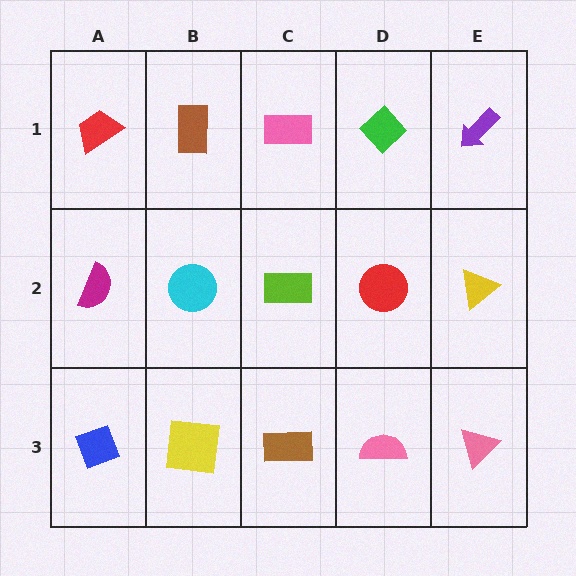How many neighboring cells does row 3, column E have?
2.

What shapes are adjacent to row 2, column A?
A red trapezoid (row 1, column A), a blue diamond (row 3, column A), a cyan circle (row 2, column B).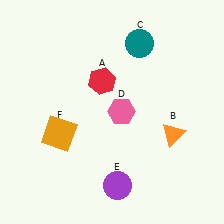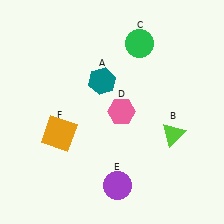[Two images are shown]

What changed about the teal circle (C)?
In Image 1, C is teal. In Image 2, it changed to green.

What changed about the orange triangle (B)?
In Image 1, B is orange. In Image 2, it changed to lime.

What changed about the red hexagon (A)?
In Image 1, A is red. In Image 2, it changed to teal.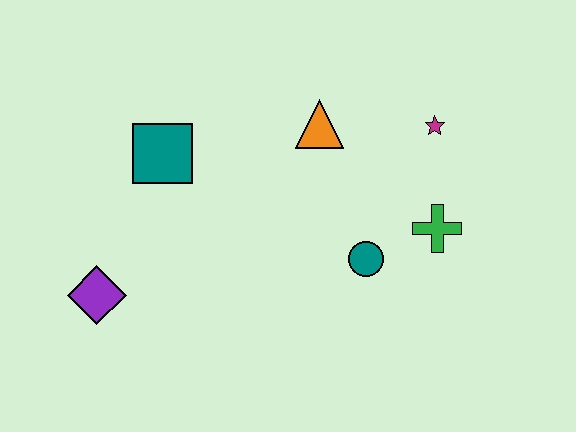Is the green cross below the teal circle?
No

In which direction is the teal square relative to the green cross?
The teal square is to the left of the green cross.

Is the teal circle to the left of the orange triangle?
No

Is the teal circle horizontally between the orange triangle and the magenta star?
Yes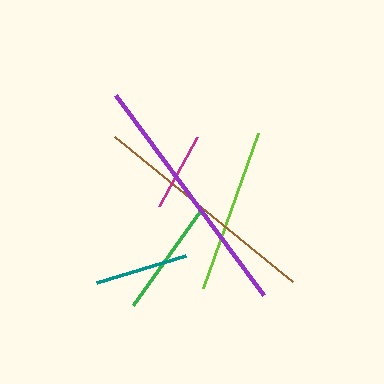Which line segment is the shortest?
The magenta line is the shortest at approximately 79 pixels.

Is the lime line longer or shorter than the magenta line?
The lime line is longer than the magenta line.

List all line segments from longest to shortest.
From longest to shortest: purple, brown, lime, green, teal, magenta.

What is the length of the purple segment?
The purple segment is approximately 249 pixels long.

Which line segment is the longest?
The purple line is the longest at approximately 249 pixels.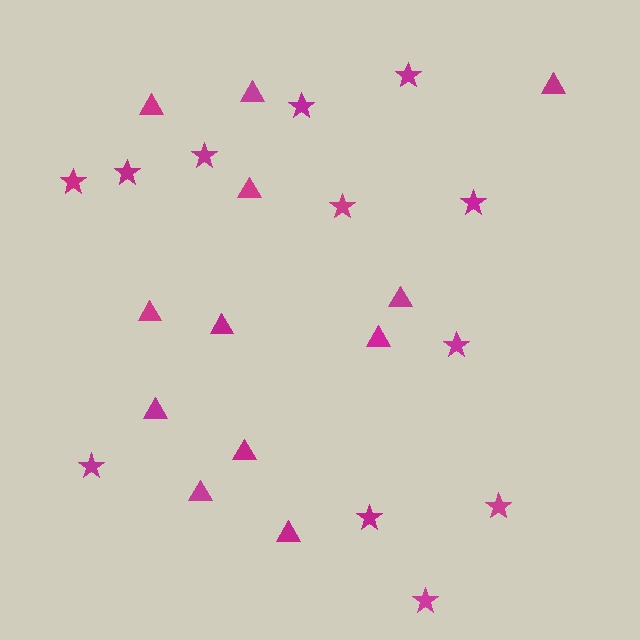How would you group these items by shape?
There are 2 groups: one group of triangles (12) and one group of stars (12).